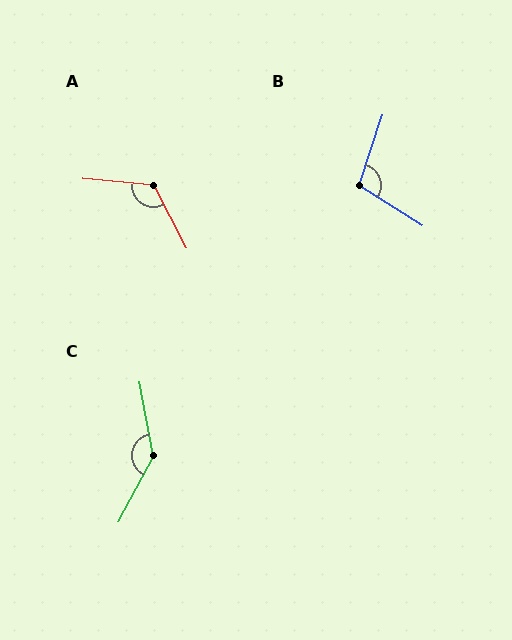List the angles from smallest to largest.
B (104°), A (122°), C (141°).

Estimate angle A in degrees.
Approximately 122 degrees.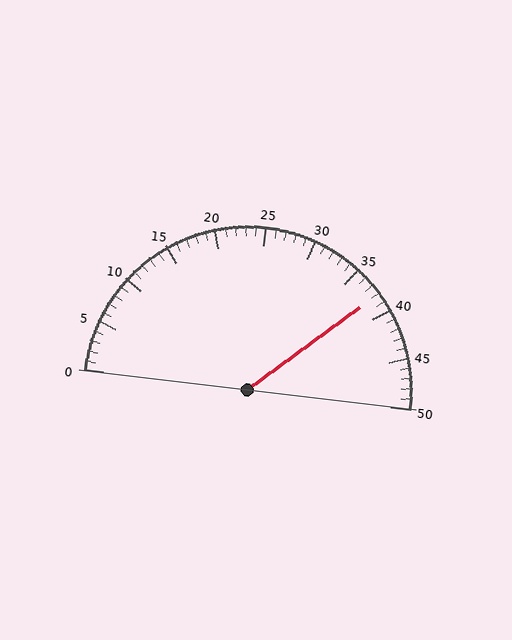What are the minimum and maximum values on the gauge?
The gauge ranges from 0 to 50.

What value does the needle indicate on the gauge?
The needle indicates approximately 38.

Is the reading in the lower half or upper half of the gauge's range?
The reading is in the upper half of the range (0 to 50).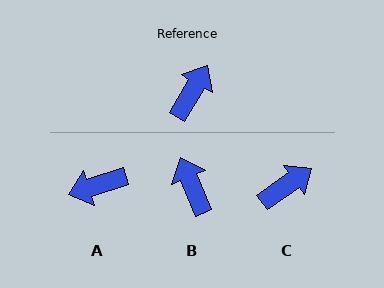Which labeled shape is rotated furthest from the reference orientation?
A, about 138 degrees away.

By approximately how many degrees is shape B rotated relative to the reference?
Approximately 54 degrees counter-clockwise.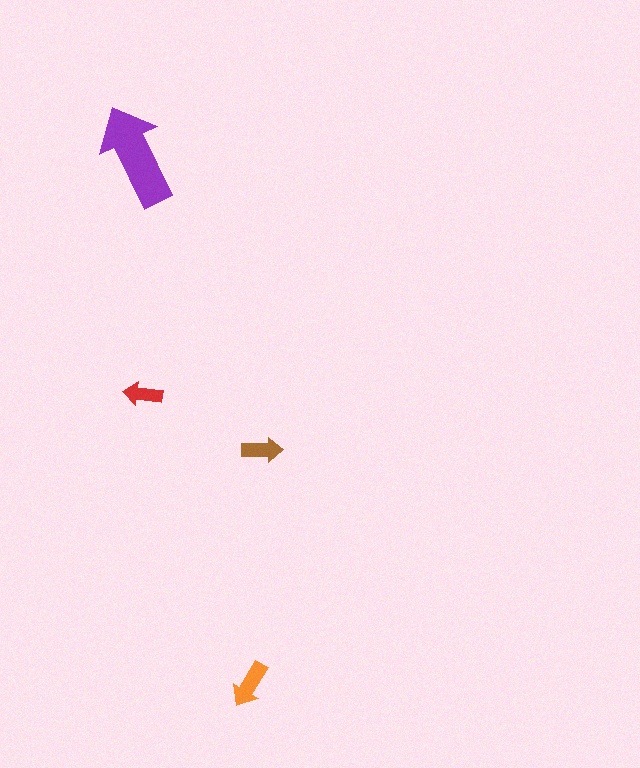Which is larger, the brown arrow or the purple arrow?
The purple one.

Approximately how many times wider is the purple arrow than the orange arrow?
About 2 times wider.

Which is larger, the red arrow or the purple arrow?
The purple one.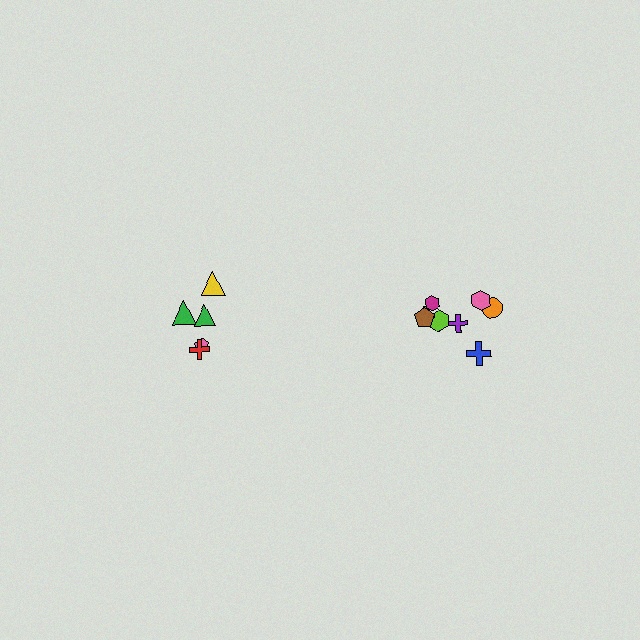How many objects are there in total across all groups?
There are 13 objects.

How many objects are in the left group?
There are 5 objects.